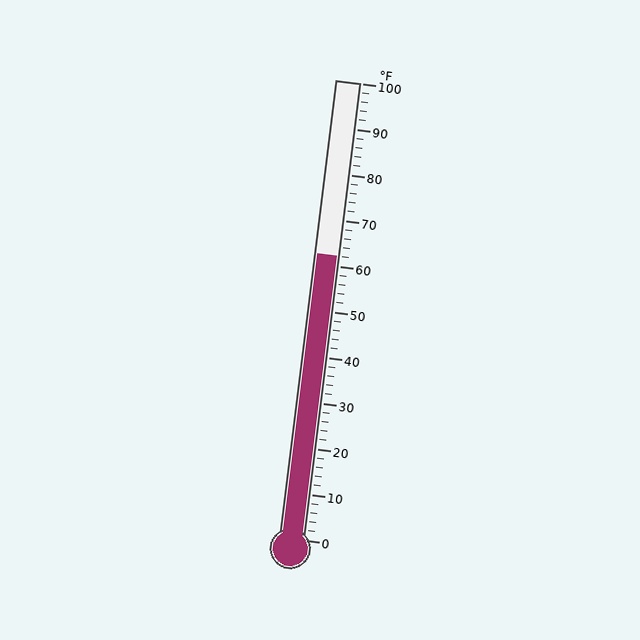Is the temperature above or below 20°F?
The temperature is above 20°F.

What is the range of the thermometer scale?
The thermometer scale ranges from 0°F to 100°F.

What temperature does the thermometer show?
The thermometer shows approximately 62°F.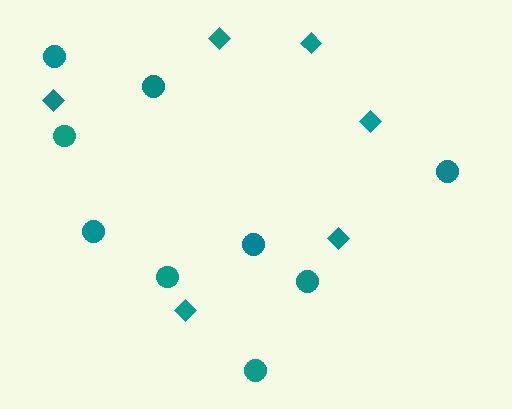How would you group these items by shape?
There are 2 groups: one group of circles (9) and one group of diamonds (6).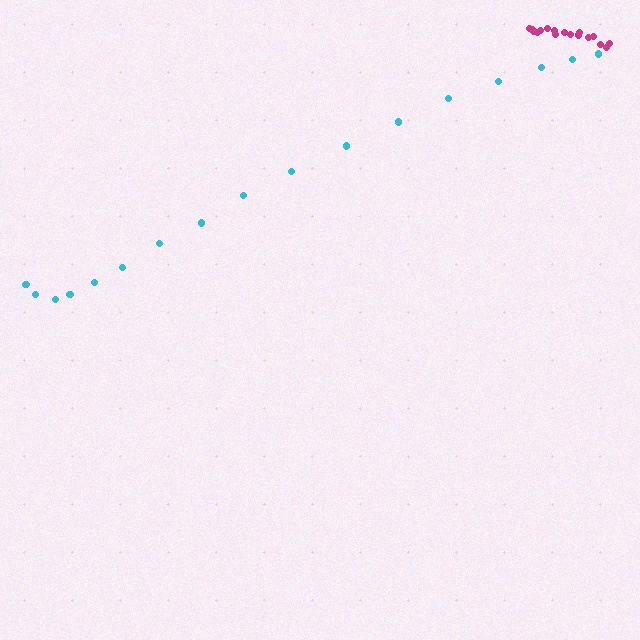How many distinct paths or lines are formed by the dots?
There are 2 distinct paths.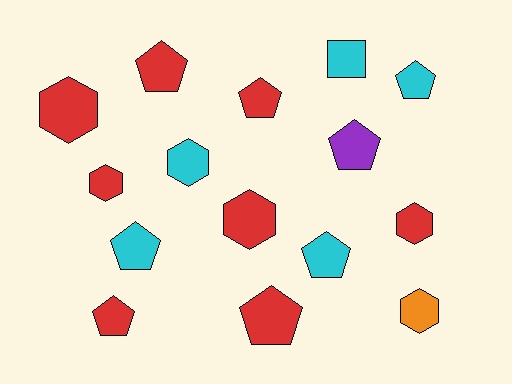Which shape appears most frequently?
Pentagon, with 8 objects.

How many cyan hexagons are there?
There is 1 cyan hexagon.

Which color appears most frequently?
Red, with 8 objects.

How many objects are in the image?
There are 15 objects.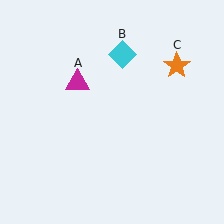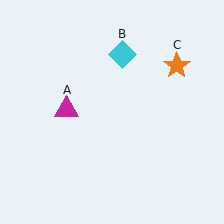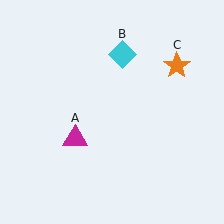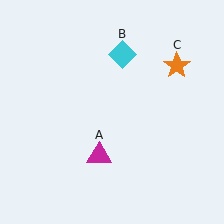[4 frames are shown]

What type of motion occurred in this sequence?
The magenta triangle (object A) rotated counterclockwise around the center of the scene.